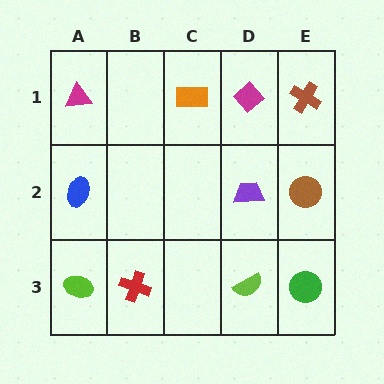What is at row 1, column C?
An orange rectangle.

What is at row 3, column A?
A lime ellipse.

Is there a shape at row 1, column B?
No, that cell is empty.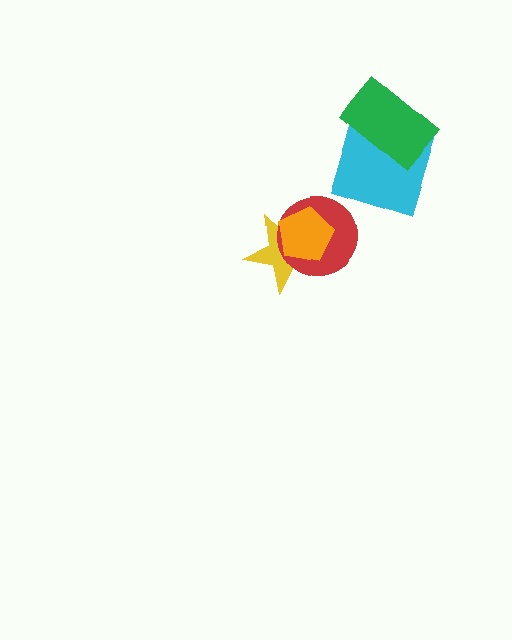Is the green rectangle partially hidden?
No, no other shape covers it.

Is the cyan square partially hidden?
Yes, it is partially covered by another shape.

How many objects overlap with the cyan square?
1 object overlaps with the cyan square.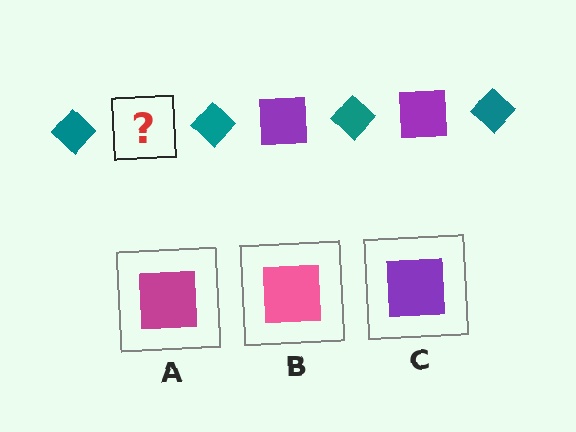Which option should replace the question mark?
Option C.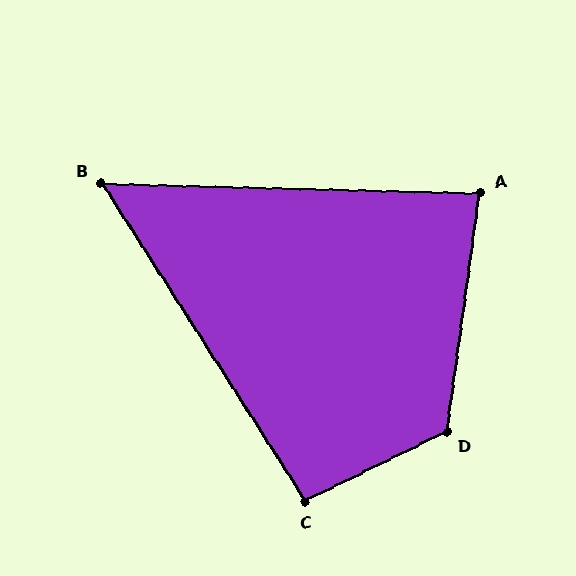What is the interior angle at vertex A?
Approximately 84 degrees (acute).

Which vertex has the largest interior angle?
D, at approximately 124 degrees.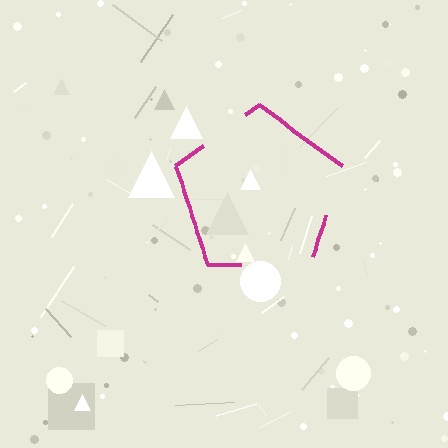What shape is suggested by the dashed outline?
The dashed outline suggests a pentagon.